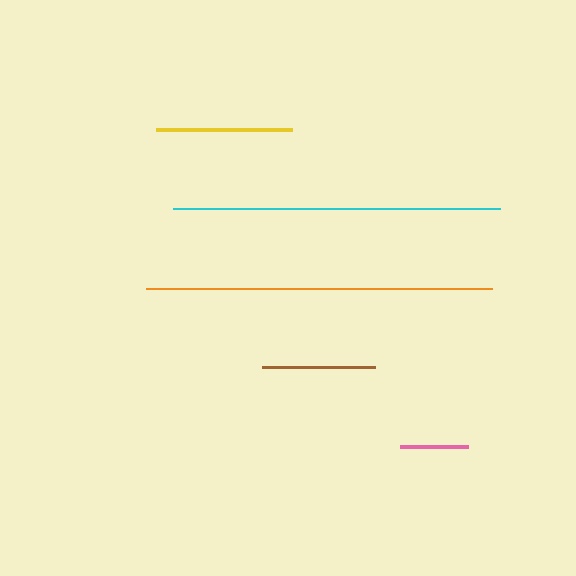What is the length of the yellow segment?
The yellow segment is approximately 137 pixels long.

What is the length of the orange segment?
The orange segment is approximately 346 pixels long.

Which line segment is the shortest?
The pink line is the shortest at approximately 68 pixels.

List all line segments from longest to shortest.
From longest to shortest: orange, cyan, yellow, brown, pink.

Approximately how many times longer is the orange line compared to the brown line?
The orange line is approximately 3.1 times the length of the brown line.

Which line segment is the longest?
The orange line is the longest at approximately 346 pixels.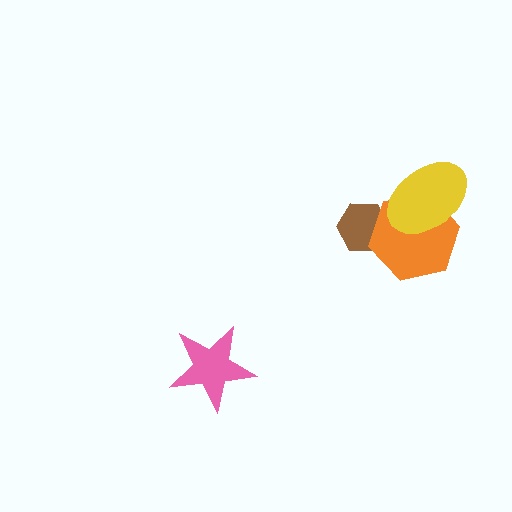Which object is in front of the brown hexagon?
The orange hexagon is in front of the brown hexagon.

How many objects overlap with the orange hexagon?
2 objects overlap with the orange hexagon.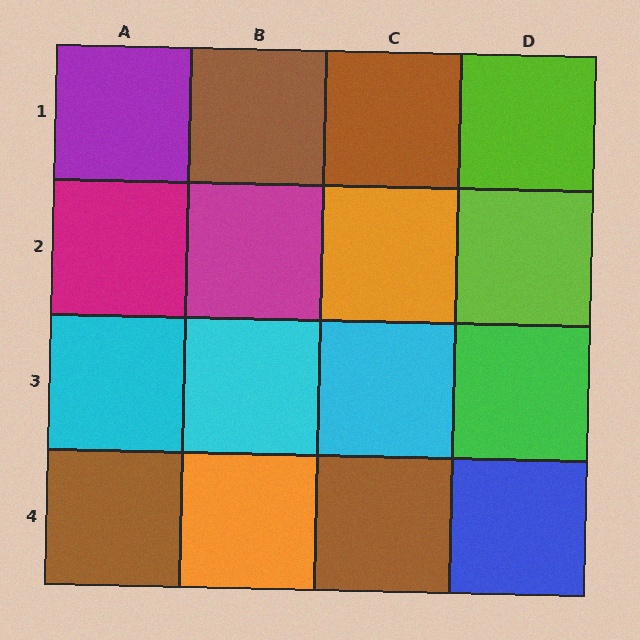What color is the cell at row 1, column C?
Brown.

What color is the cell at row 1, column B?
Brown.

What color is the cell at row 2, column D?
Lime.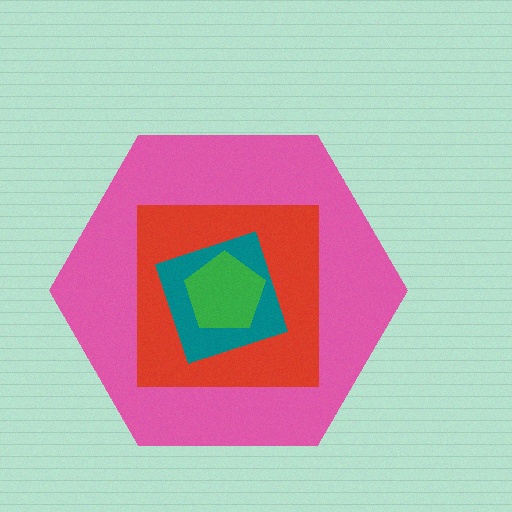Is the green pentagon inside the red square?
Yes.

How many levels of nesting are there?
4.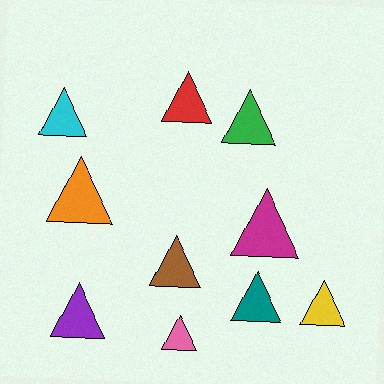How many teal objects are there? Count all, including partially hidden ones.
There is 1 teal object.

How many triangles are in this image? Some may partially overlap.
There are 10 triangles.